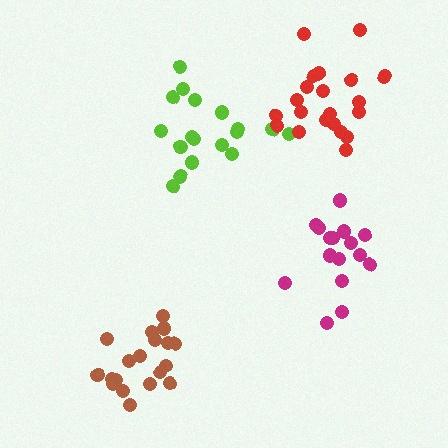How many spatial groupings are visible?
There are 4 spatial groupings.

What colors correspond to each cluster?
The clusters are colored: magenta, brown, lime, red.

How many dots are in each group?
Group 1: 16 dots, Group 2: 19 dots, Group 3: 18 dots, Group 4: 21 dots (74 total).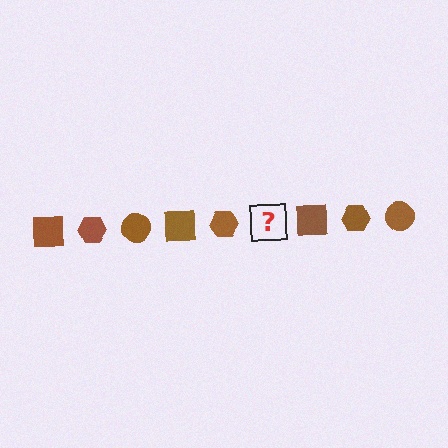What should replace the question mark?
The question mark should be replaced with a brown circle.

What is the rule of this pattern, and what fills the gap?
The rule is that the pattern cycles through square, hexagon, circle shapes in brown. The gap should be filled with a brown circle.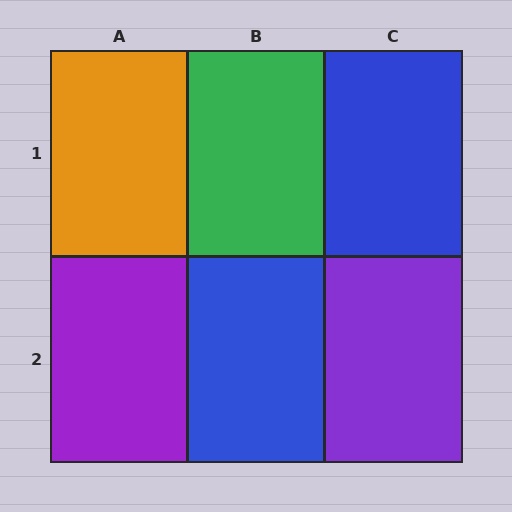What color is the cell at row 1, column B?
Green.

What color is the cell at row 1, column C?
Blue.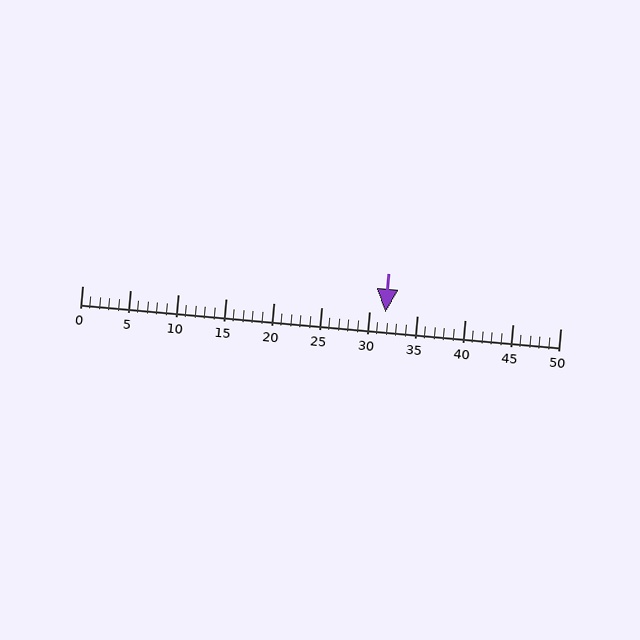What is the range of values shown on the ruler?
The ruler shows values from 0 to 50.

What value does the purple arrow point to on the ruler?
The purple arrow points to approximately 32.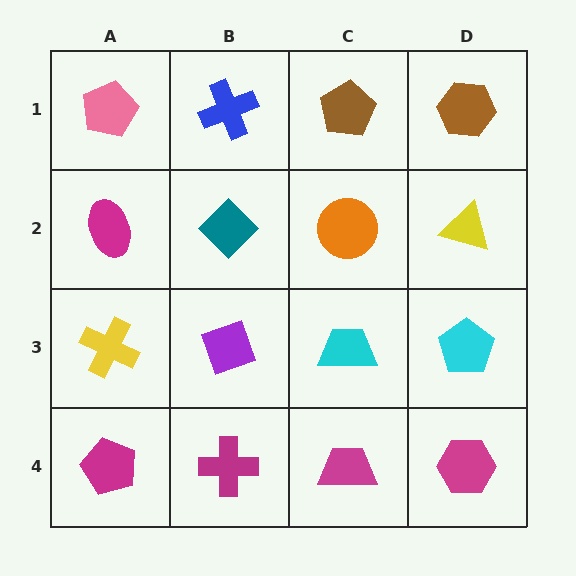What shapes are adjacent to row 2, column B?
A blue cross (row 1, column B), a purple diamond (row 3, column B), a magenta ellipse (row 2, column A), an orange circle (row 2, column C).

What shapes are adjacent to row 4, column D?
A cyan pentagon (row 3, column D), a magenta trapezoid (row 4, column C).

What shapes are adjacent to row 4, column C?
A cyan trapezoid (row 3, column C), a magenta cross (row 4, column B), a magenta hexagon (row 4, column D).